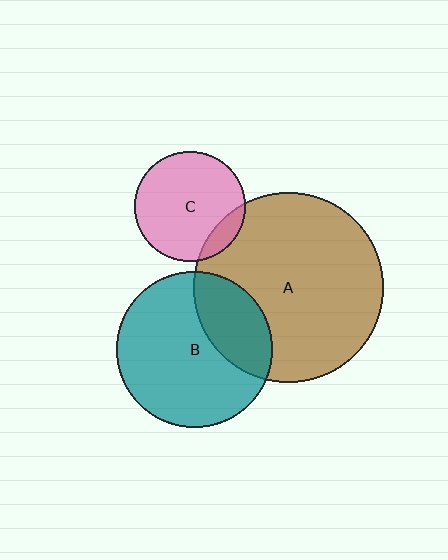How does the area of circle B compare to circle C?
Approximately 2.0 times.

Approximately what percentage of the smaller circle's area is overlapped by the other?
Approximately 10%.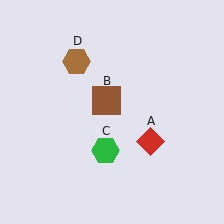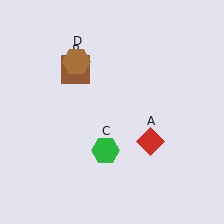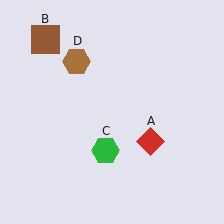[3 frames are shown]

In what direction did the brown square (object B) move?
The brown square (object B) moved up and to the left.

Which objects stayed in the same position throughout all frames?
Red diamond (object A) and green hexagon (object C) and brown hexagon (object D) remained stationary.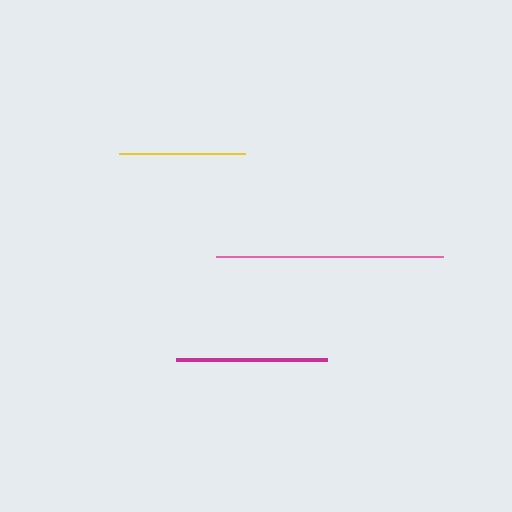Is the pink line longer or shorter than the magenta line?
The pink line is longer than the magenta line.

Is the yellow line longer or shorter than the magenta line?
The magenta line is longer than the yellow line.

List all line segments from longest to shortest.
From longest to shortest: pink, magenta, yellow.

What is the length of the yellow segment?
The yellow segment is approximately 125 pixels long.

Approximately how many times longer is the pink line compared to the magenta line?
The pink line is approximately 1.5 times the length of the magenta line.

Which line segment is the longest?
The pink line is the longest at approximately 227 pixels.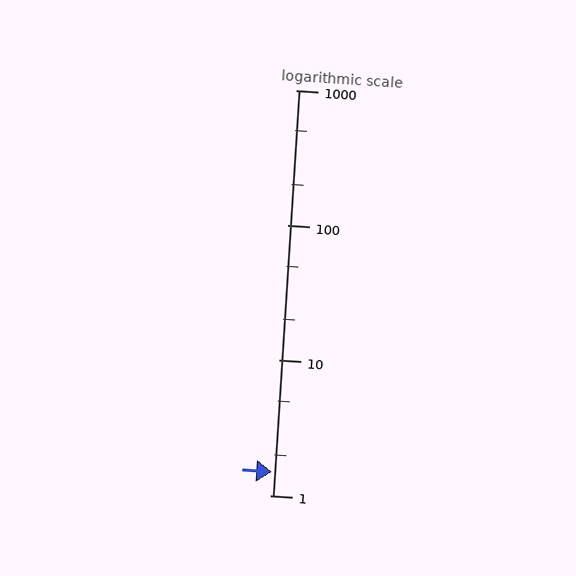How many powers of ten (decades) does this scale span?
The scale spans 3 decades, from 1 to 1000.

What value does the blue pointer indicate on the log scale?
The pointer indicates approximately 1.5.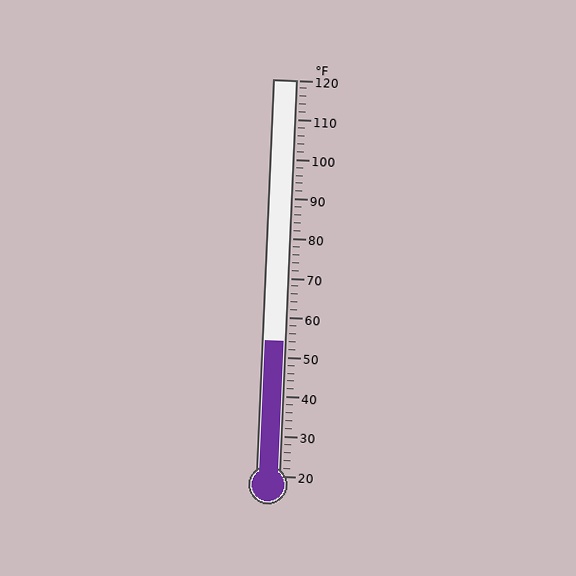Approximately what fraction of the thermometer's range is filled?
The thermometer is filled to approximately 35% of its range.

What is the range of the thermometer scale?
The thermometer scale ranges from 20°F to 120°F.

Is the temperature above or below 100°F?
The temperature is below 100°F.